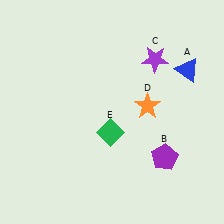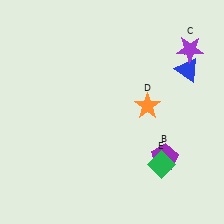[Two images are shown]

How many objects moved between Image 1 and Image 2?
2 objects moved between the two images.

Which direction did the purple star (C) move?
The purple star (C) moved right.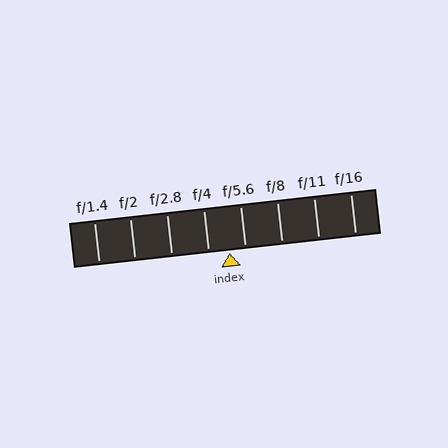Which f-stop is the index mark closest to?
The index mark is closest to f/5.6.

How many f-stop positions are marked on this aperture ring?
There are 8 f-stop positions marked.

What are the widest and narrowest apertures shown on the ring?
The widest aperture shown is f/1.4 and the narrowest is f/16.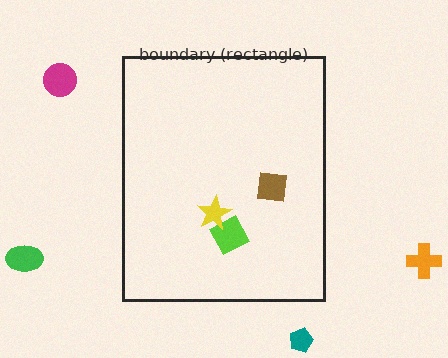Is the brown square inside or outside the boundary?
Inside.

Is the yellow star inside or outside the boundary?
Inside.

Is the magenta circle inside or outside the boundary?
Outside.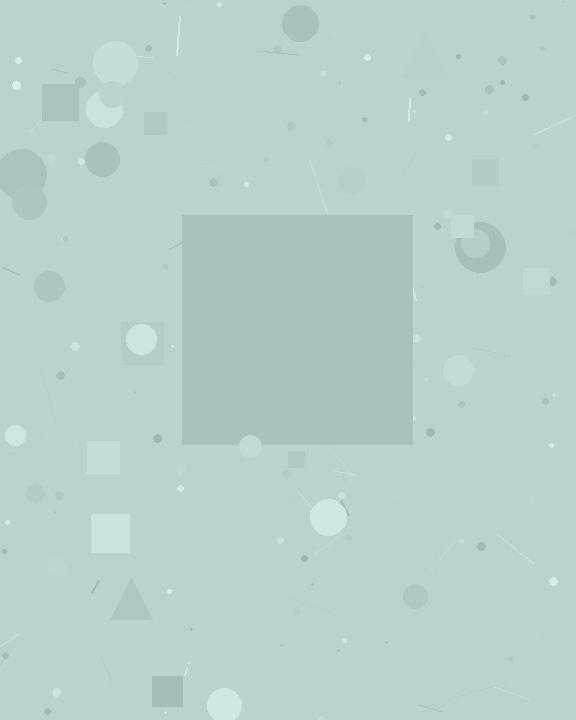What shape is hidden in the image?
A square is hidden in the image.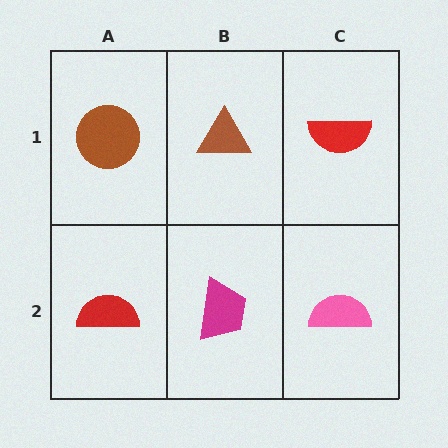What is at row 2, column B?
A magenta trapezoid.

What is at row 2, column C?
A pink semicircle.